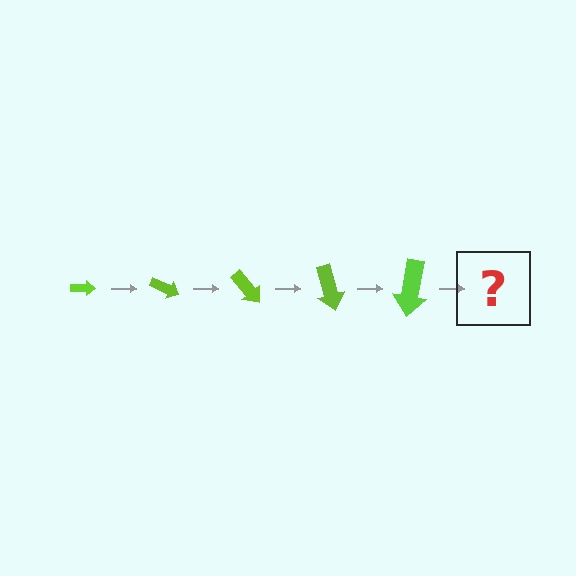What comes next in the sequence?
The next element should be an arrow, larger than the previous one and rotated 125 degrees from the start.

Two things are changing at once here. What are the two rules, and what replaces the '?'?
The two rules are that the arrow grows larger each step and it rotates 25 degrees each step. The '?' should be an arrow, larger than the previous one and rotated 125 degrees from the start.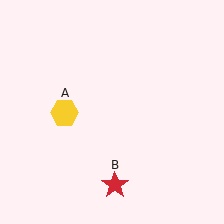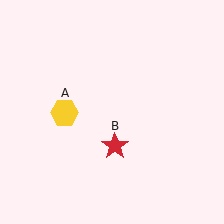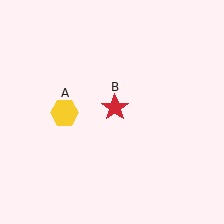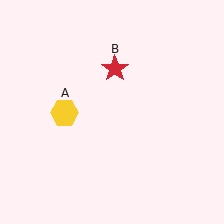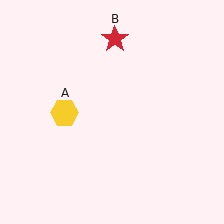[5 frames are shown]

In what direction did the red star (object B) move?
The red star (object B) moved up.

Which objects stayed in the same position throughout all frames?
Yellow hexagon (object A) remained stationary.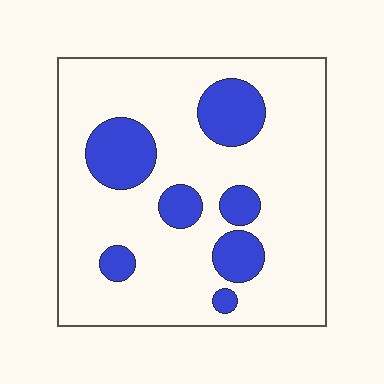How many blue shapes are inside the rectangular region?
7.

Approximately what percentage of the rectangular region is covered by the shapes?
Approximately 20%.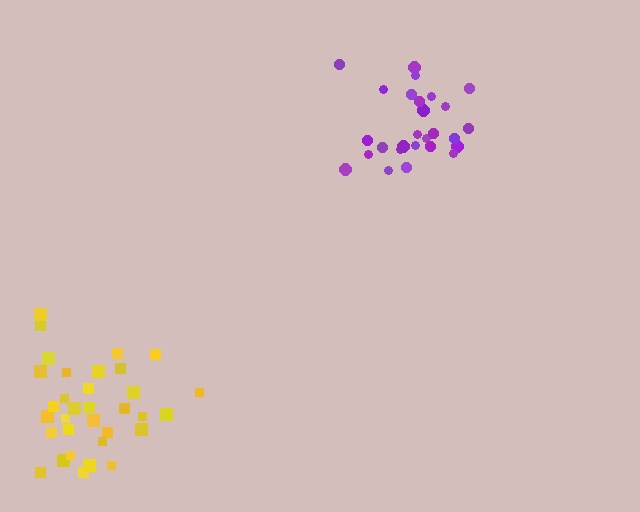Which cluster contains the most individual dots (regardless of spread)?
Yellow (35).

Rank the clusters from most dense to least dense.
purple, yellow.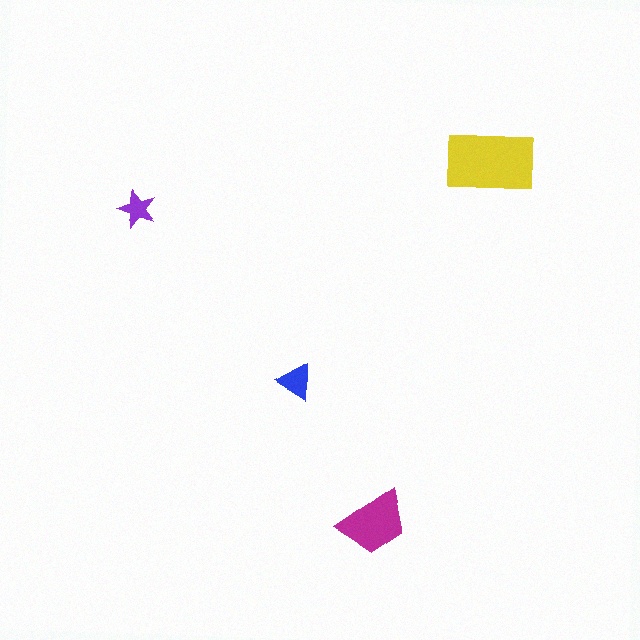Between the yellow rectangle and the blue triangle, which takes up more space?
The yellow rectangle.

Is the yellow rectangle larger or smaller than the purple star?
Larger.